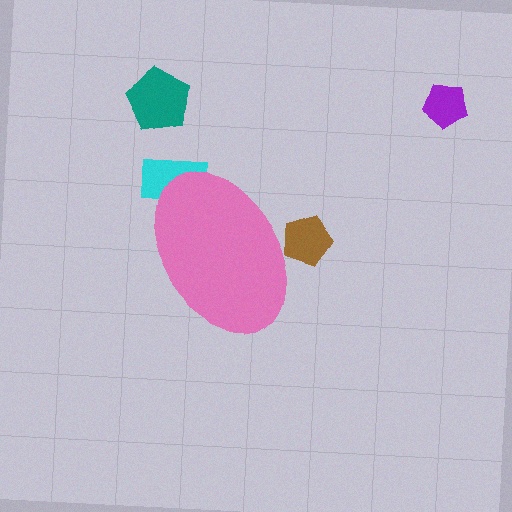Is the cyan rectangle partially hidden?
Yes, the cyan rectangle is partially hidden behind the pink ellipse.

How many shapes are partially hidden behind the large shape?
2 shapes are partially hidden.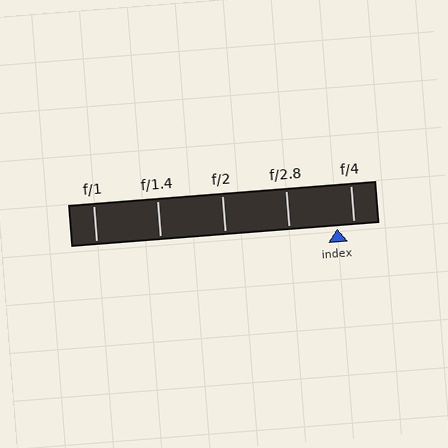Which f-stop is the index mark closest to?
The index mark is closest to f/4.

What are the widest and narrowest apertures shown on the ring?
The widest aperture shown is f/1 and the narrowest is f/4.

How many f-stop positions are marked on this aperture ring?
There are 5 f-stop positions marked.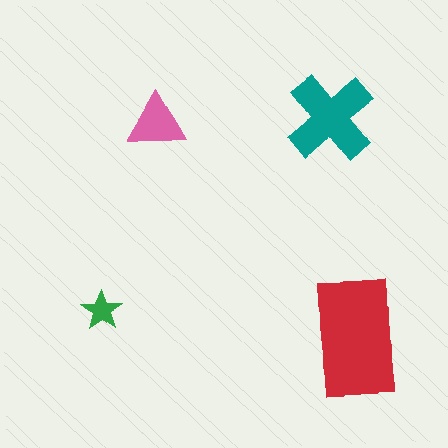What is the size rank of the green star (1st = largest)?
4th.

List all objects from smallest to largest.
The green star, the pink triangle, the teal cross, the red rectangle.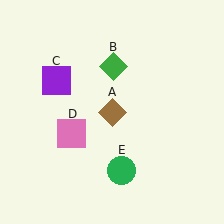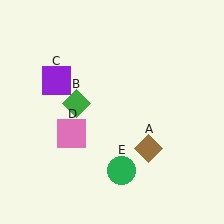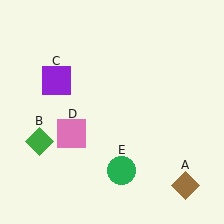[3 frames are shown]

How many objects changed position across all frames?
2 objects changed position: brown diamond (object A), green diamond (object B).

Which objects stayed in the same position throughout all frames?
Purple square (object C) and pink square (object D) and green circle (object E) remained stationary.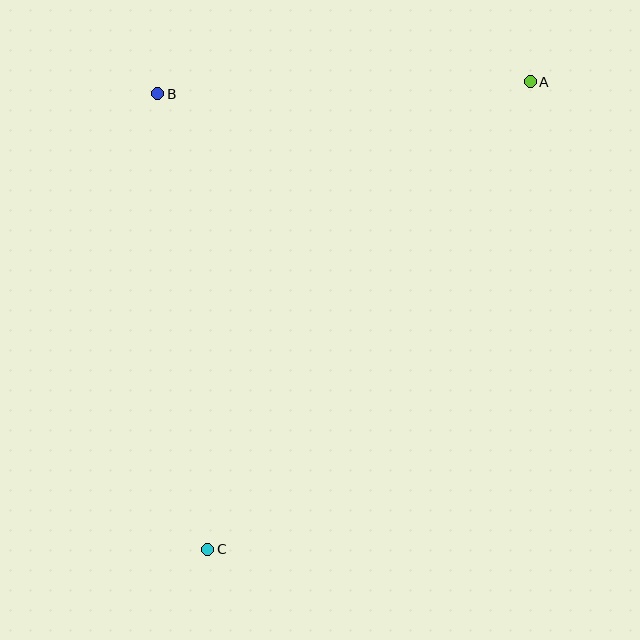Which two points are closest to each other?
Points A and B are closest to each other.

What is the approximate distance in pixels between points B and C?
The distance between B and C is approximately 458 pixels.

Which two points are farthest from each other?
Points A and C are farthest from each other.